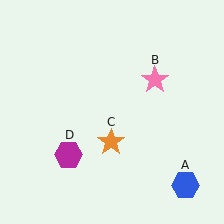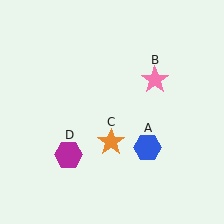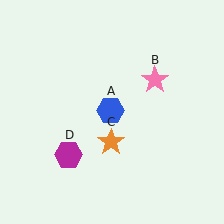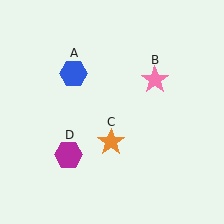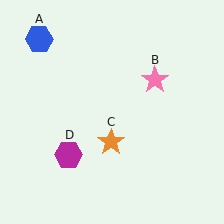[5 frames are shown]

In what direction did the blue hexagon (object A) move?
The blue hexagon (object A) moved up and to the left.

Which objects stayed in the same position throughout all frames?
Pink star (object B) and orange star (object C) and magenta hexagon (object D) remained stationary.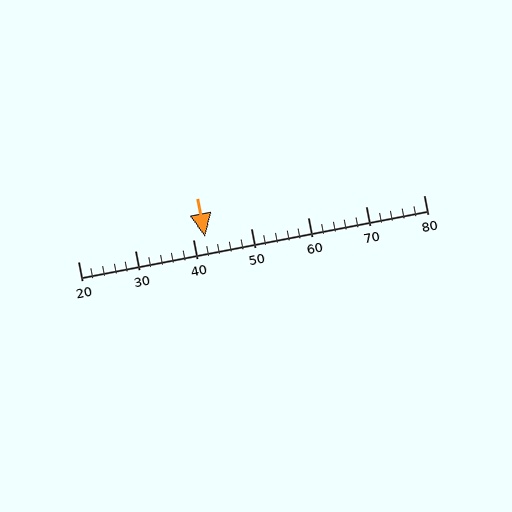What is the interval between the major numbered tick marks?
The major tick marks are spaced 10 units apart.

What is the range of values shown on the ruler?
The ruler shows values from 20 to 80.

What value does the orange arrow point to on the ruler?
The orange arrow points to approximately 42.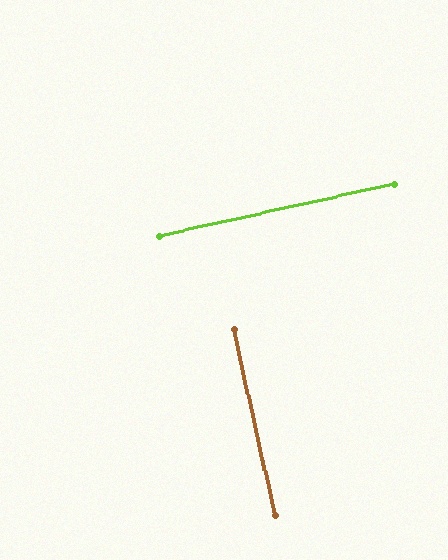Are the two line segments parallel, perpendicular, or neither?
Perpendicular — they meet at approximately 90°.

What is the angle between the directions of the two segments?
Approximately 90 degrees.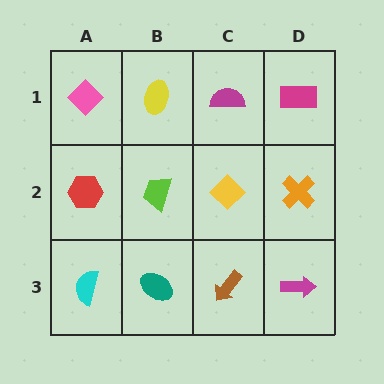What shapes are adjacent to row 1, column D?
An orange cross (row 2, column D), a magenta semicircle (row 1, column C).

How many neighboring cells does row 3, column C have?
3.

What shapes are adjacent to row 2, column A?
A pink diamond (row 1, column A), a cyan semicircle (row 3, column A), a lime trapezoid (row 2, column B).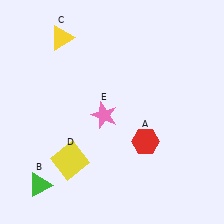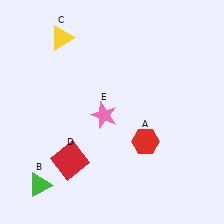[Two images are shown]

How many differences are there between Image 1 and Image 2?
There is 1 difference between the two images.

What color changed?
The square (D) changed from yellow in Image 1 to red in Image 2.